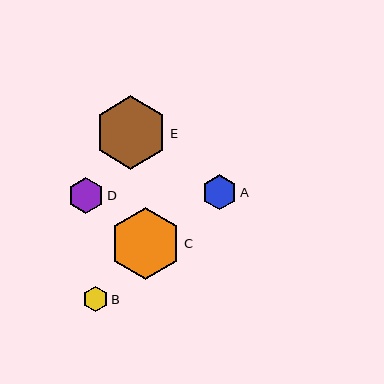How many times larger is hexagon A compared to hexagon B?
Hexagon A is approximately 1.4 times the size of hexagon B.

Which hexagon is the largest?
Hexagon E is the largest with a size of approximately 73 pixels.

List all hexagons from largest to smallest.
From largest to smallest: E, C, D, A, B.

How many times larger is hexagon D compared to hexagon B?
Hexagon D is approximately 1.4 times the size of hexagon B.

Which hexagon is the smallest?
Hexagon B is the smallest with a size of approximately 26 pixels.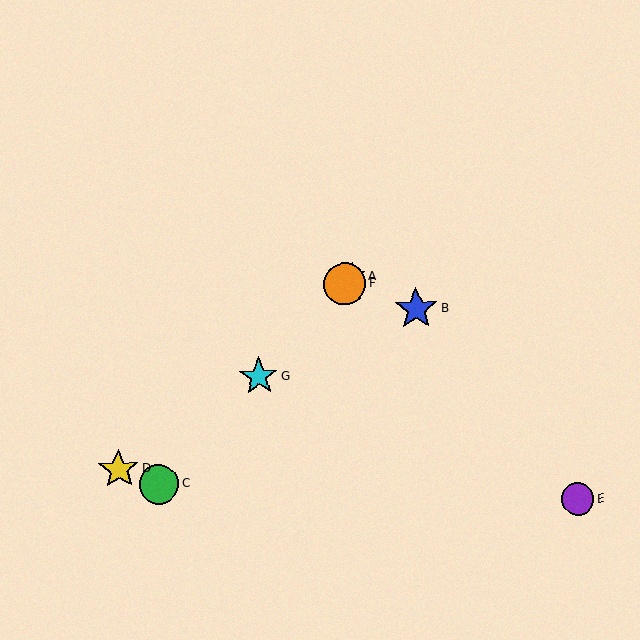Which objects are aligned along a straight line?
Objects A, C, F, G are aligned along a straight line.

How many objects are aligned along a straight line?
4 objects (A, C, F, G) are aligned along a straight line.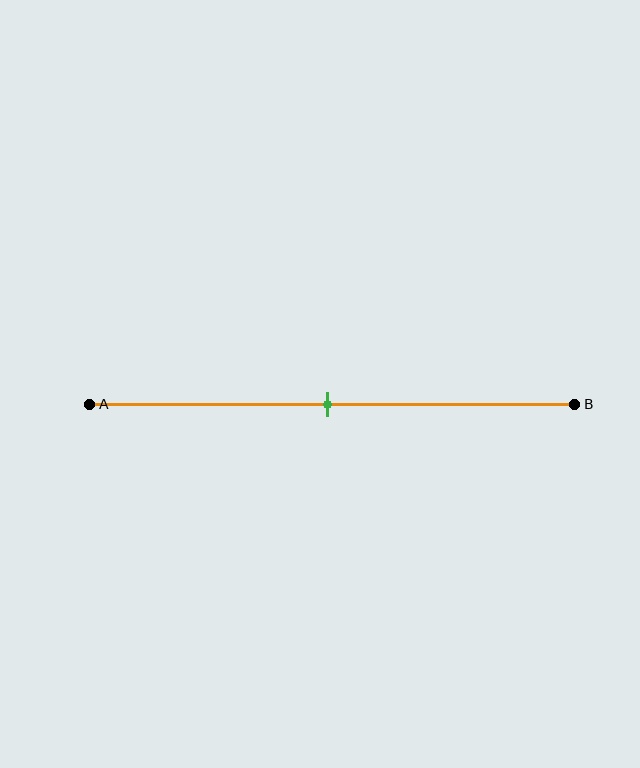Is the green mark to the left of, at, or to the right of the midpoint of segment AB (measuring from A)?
The green mark is approximately at the midpoint of segment AB.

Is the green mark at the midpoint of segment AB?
Yes, the mark is approximately at the midpoint.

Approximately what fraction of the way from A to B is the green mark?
The green mark is approximately 50% of the way from A to B.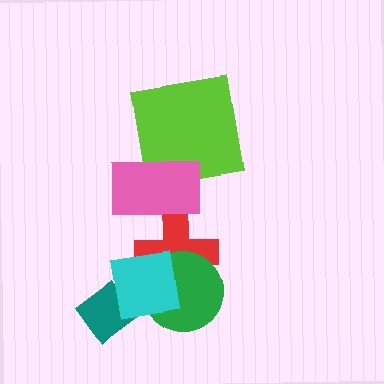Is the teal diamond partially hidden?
Yes, it is partially covered by another shape.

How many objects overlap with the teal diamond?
1 object overlaps with the teal diamond.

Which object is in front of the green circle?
The cyan square is in front of the green circle.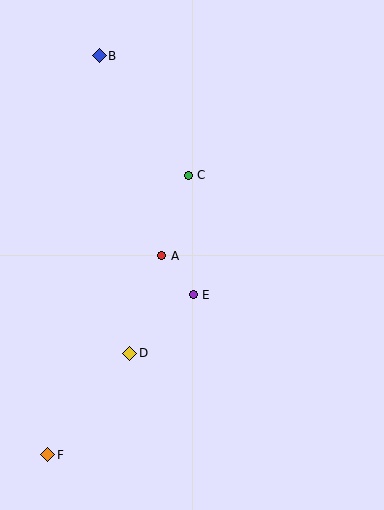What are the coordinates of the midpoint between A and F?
The midpoint between A and F is at (105, 355).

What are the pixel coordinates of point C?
Point C is at (188, 175).